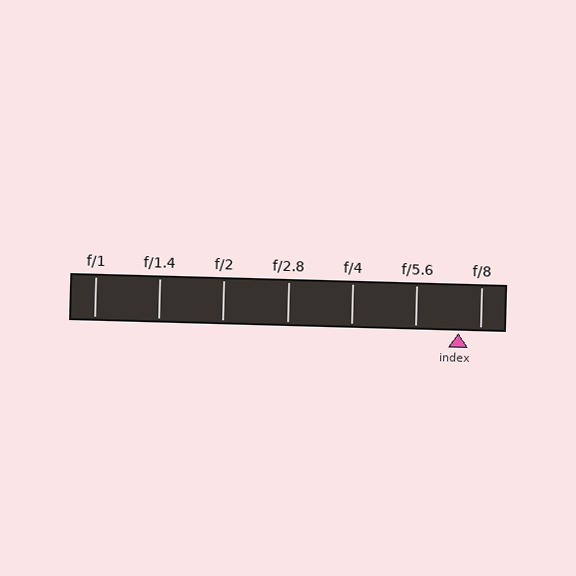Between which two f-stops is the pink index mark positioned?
The index mark is between f/5.6 and f/8.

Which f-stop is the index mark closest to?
The index mark is closest to f/8.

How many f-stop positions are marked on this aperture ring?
There are 7 f-stop positions marked.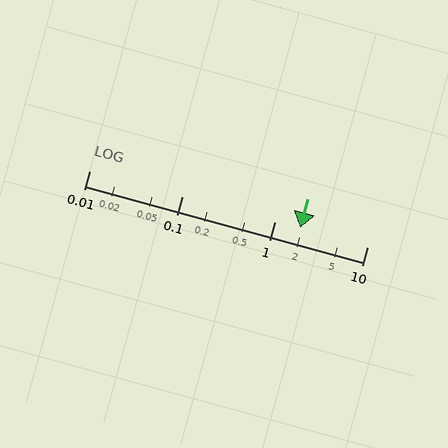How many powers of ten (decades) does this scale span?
The scale spans 3 decades, from 0.01 to 10.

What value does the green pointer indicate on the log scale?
The pointer indicates approximately 1.9.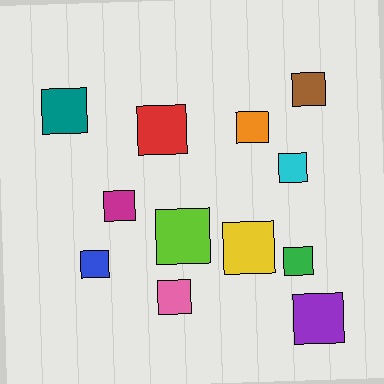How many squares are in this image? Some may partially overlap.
There are 12 squares.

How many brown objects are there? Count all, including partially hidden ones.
There is 1 brown object.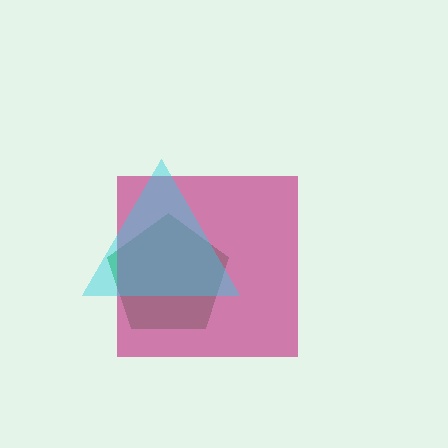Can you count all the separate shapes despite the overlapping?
Yes, there are 3 separate shapes.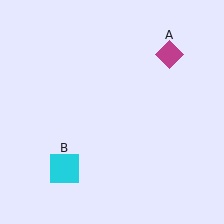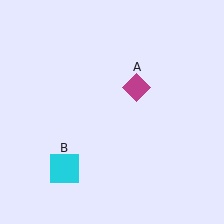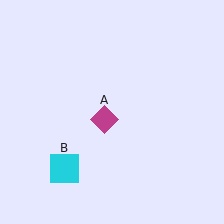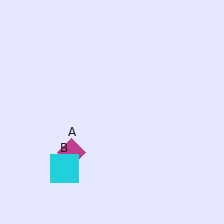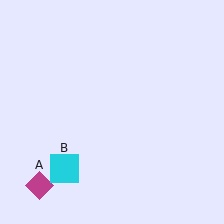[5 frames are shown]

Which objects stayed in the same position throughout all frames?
Cyan square (object B) remained stationary.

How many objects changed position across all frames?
1 object changed position: magenta diamond (object A).